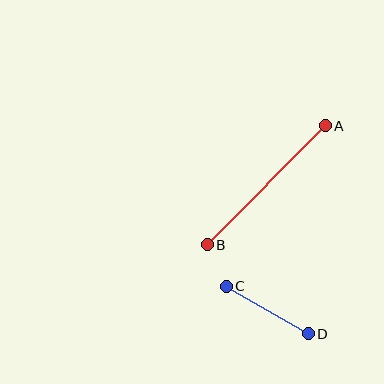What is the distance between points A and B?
The distance is approximately 168 pixels.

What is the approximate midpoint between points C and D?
The midpoint is at approximately (267, 310) pixels.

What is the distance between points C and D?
The distance is approximately 95 pixels.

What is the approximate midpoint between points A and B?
The midpoint is at approximately (266, 185) pixels.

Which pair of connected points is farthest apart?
Points A and B are farthest apart.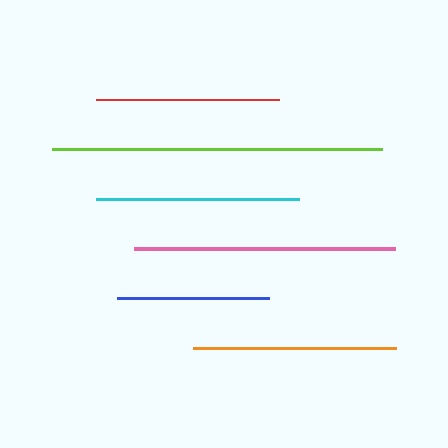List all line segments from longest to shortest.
From longest to shortest: lime, pink, orange, cyan, red, blue.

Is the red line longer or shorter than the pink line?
The pink line is longer than the red line.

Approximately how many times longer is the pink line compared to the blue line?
The pink line is approximately 1.7 times the length of the blue line.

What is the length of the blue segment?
The blue segment is approximately 152 pixels long.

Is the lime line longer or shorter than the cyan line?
The lime line is longer than the cyan line.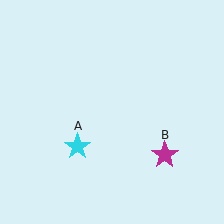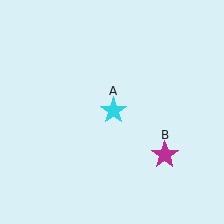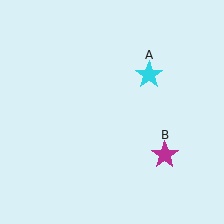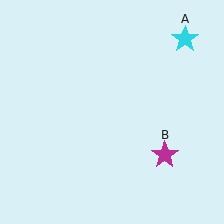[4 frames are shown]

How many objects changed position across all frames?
1 object changed position: cyan star (object A).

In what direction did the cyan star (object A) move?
The cyan star (object A) moved up and to the right.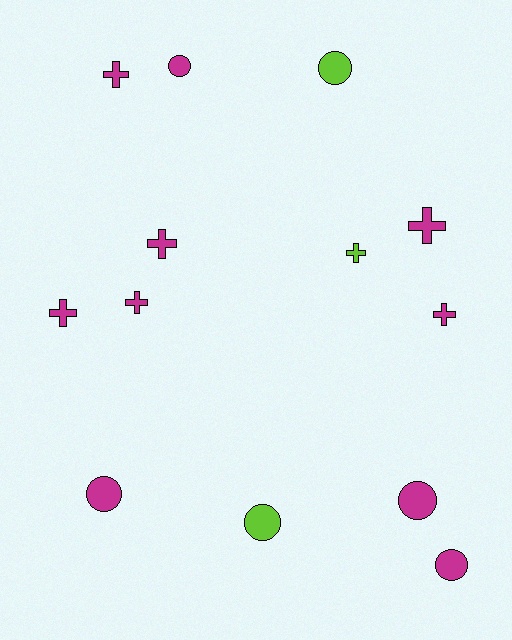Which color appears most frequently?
Magenta, with 10 objects.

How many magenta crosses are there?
There are 6 magenta crosses.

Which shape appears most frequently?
Cross, with 7 objects.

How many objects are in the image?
There are 13 objects.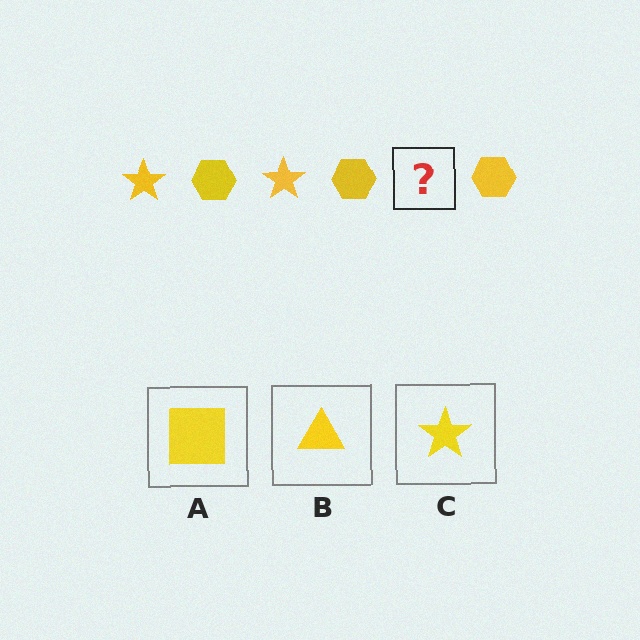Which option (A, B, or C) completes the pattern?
C.